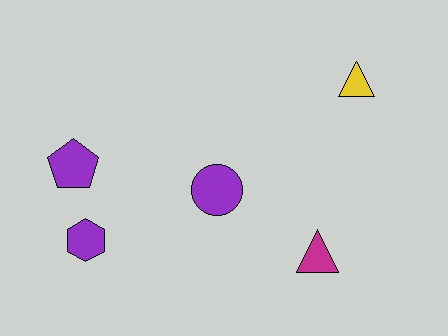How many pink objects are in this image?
There are no pink objects.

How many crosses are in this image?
There are no crosses.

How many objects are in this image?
There are 5 objects.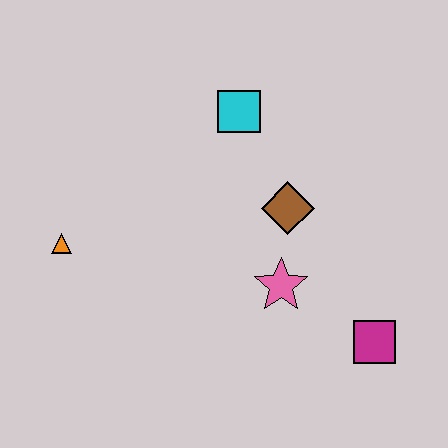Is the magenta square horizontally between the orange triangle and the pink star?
No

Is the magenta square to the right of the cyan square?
Yes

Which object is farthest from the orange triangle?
The magenta square is farthest from the orange triangle.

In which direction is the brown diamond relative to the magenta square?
The brown diamond is above the magenta square.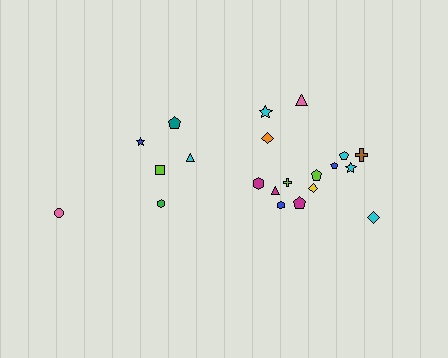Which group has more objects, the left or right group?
The right group.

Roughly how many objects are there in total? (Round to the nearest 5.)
Roughly 20 objects in total.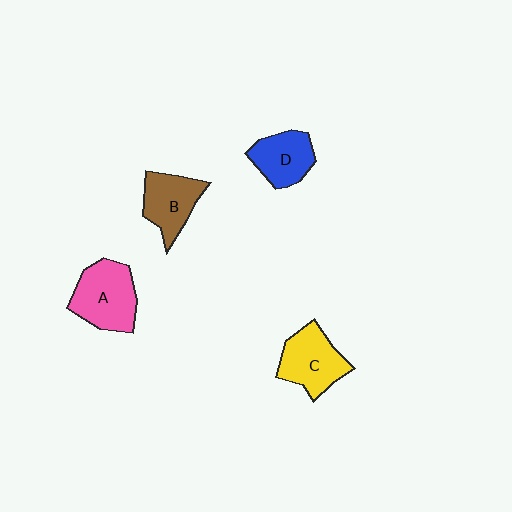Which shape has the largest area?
Shape A (pink).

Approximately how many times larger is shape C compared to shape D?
Approximately 1.2 times.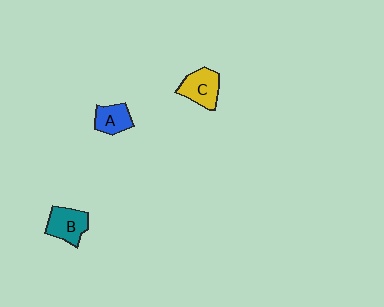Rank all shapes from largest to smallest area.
From largest to smallest: C (yellow), B (teal), A (blue).